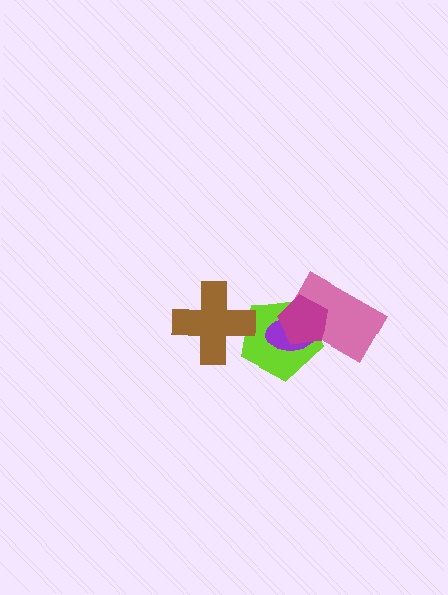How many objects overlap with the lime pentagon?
4 objects overlap with the lime pentagon.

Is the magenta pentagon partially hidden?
No, no other shape covers it.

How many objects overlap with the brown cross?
1 object overlaps with the brown cross.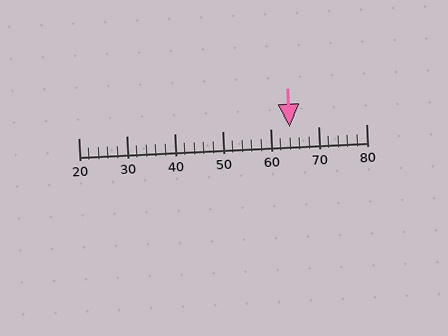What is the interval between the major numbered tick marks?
The major tick marks are spaced 10 units apart.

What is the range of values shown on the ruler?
The ruler shows values from 20 to 80.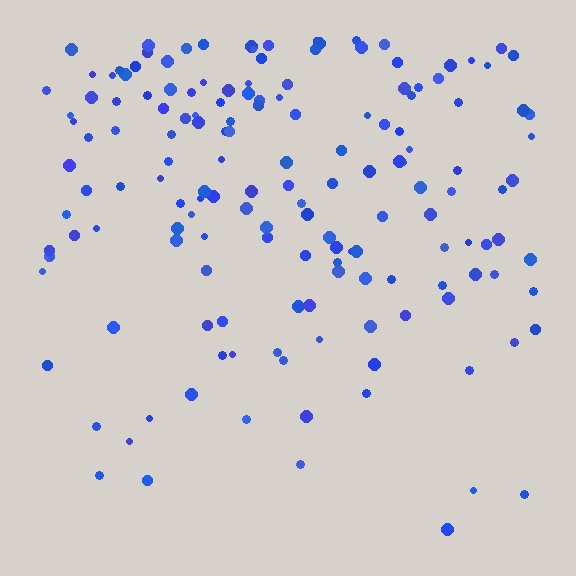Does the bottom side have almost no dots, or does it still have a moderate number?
Still a moderate number, just noticeably fewer than the top.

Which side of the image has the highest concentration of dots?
The top.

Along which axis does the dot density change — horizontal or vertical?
Vertical.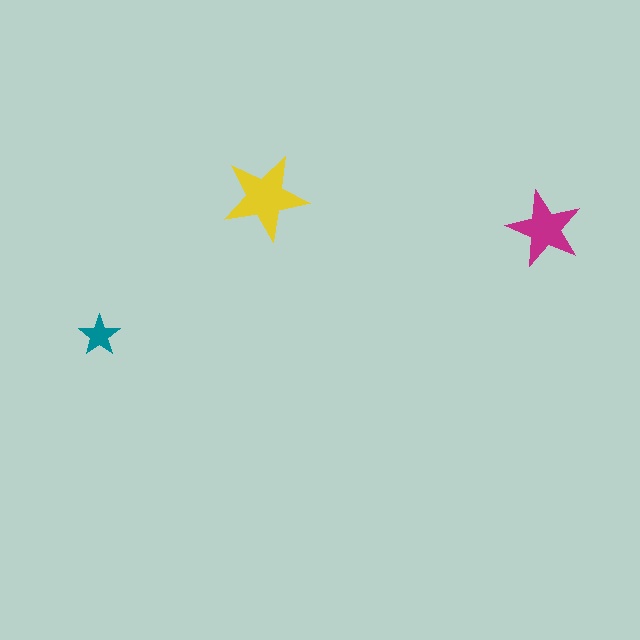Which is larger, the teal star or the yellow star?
The yellow one.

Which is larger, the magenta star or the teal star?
The magenta one.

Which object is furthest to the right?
The magenta star is rightmost.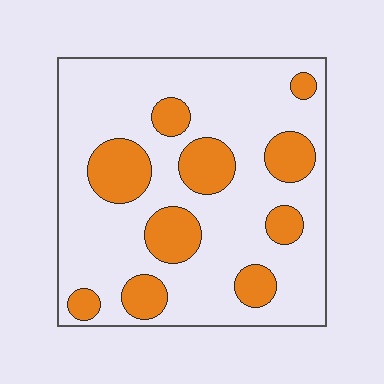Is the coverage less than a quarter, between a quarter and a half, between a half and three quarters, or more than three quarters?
Less than a quarter.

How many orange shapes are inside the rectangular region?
10.